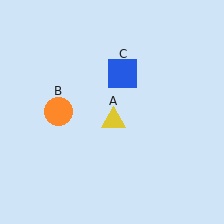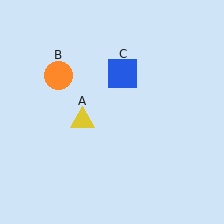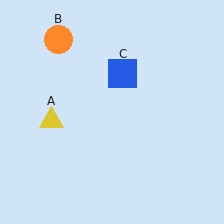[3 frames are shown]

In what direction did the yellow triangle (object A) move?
The yellow triangle (object A) moved left.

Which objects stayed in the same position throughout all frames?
Blue square (object C) remained stationary.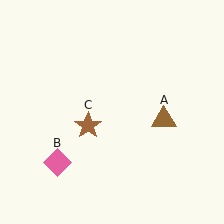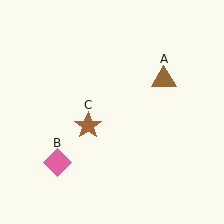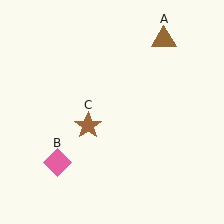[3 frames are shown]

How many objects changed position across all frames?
1 object changed position: brown triangle (object A).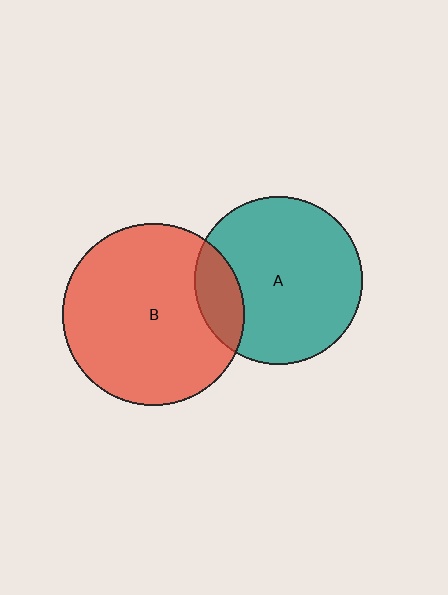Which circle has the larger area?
Circle B (red).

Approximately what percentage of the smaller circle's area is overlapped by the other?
Approximately 15%.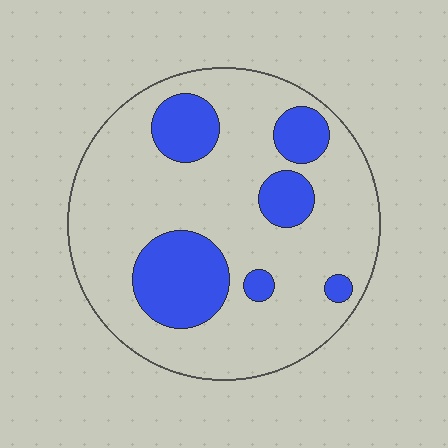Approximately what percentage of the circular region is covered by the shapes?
Approximately 25%.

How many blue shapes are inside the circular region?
6.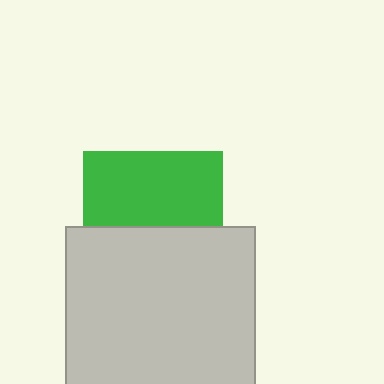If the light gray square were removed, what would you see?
You would see the complete green square.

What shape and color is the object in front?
The object in front is a light gray square.